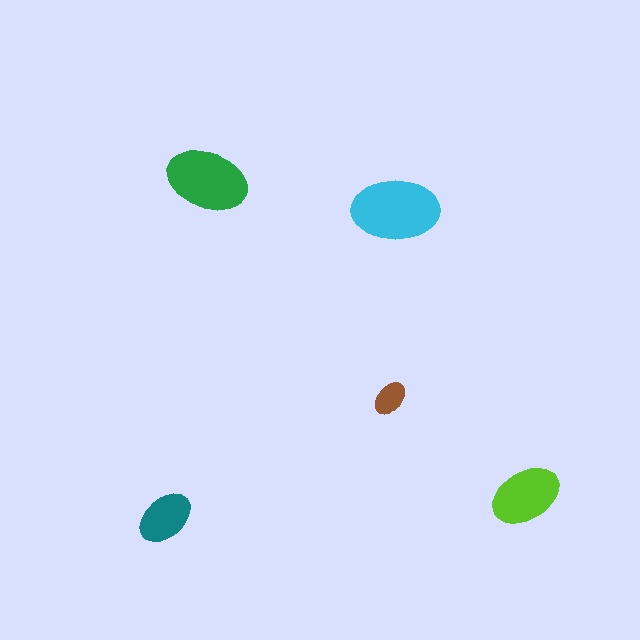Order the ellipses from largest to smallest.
the cyan one, the green one, the lime one, the teal one, the brown one.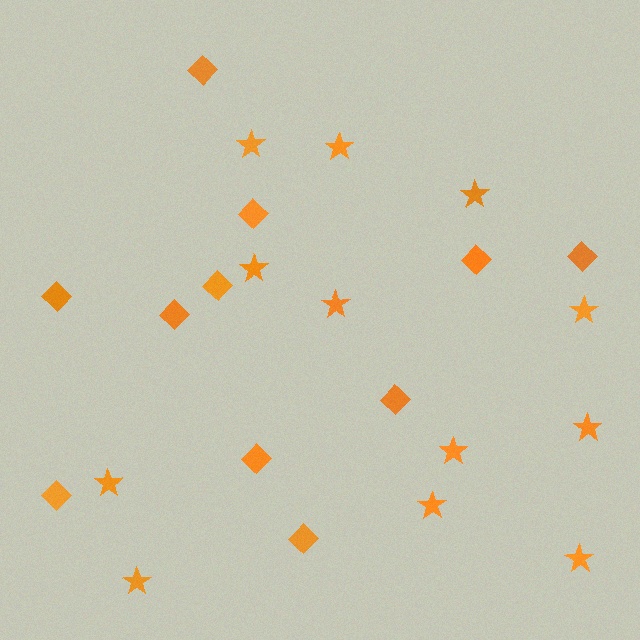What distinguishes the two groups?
There are 2 groups: one group of stars (12) and one group of diamonds (11).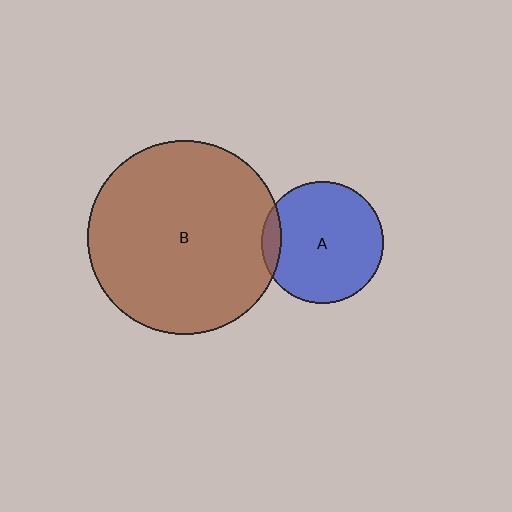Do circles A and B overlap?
Yes.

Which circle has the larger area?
Circle B (brown).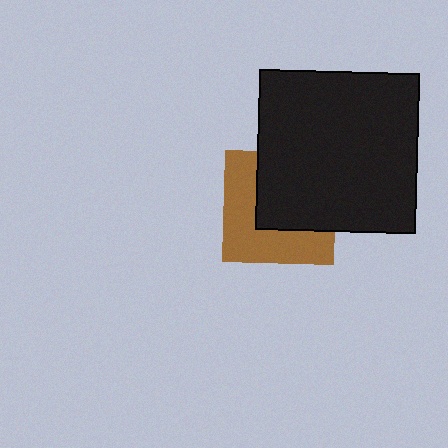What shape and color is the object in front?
The object in front is a black square.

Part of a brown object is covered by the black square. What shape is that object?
It is a square.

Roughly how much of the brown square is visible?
About half of it is visible (roughly 49%).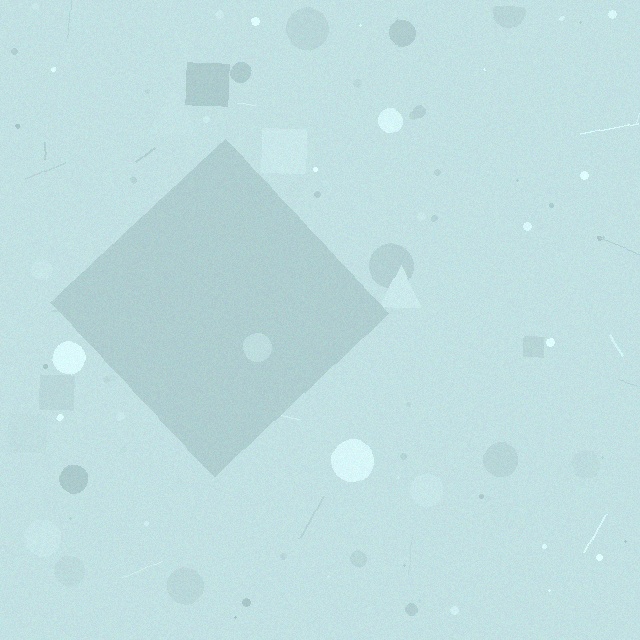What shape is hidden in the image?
A diamond is hidden in the image.